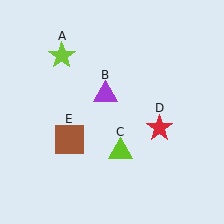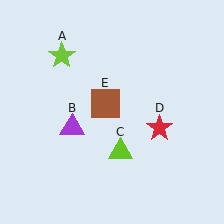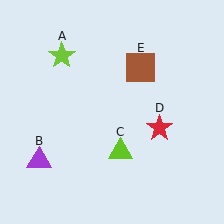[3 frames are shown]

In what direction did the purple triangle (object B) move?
The purple triangle (object B) moved down and to the left.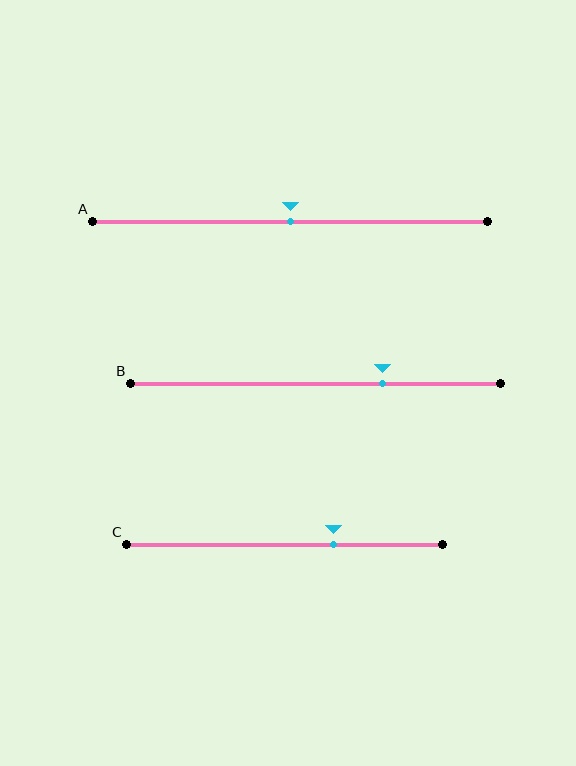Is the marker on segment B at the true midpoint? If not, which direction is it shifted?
No, the marker on segment B is shifted to the right by about 18% of the segment length.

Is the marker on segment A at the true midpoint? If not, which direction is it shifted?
Yes, the marker on segment A is at the true midpoint.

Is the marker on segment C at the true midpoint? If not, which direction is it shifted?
No, the marker on segment C is shifted to the right by about 15% of the segment length.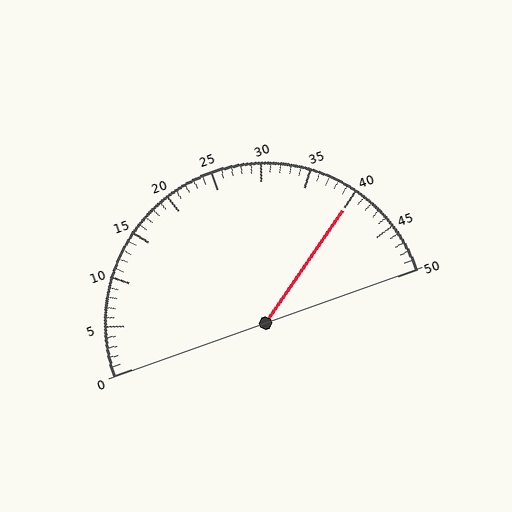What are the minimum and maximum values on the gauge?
The gauge ranges from 0 to 50.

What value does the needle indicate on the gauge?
The needle indicates approximately 40.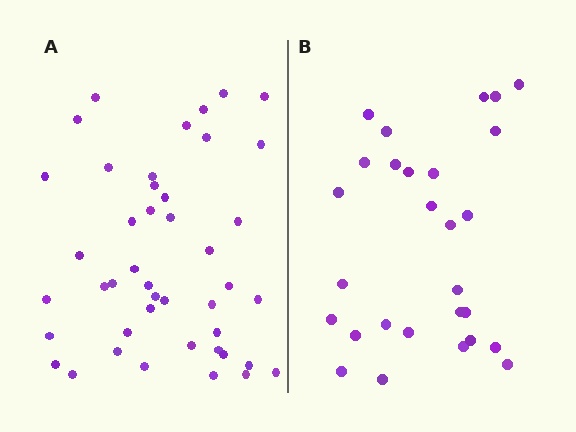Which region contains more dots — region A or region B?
Region A (the left region) has more dots.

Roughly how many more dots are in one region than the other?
Region A has approximately 15 more dots than region B.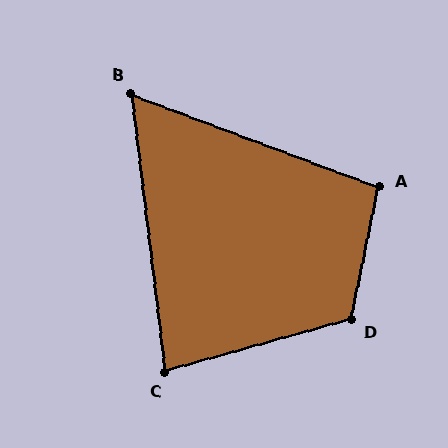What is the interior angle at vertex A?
Approximately 99 degrees (obtuse).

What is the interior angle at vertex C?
Approximately 81 degrees (acute).